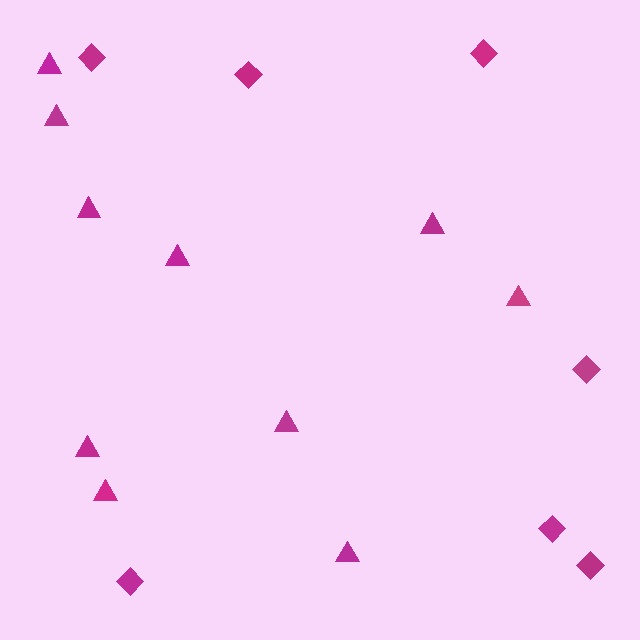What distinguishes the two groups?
There are 2 groups: one group of diamonds (7) and one group of triangles (10).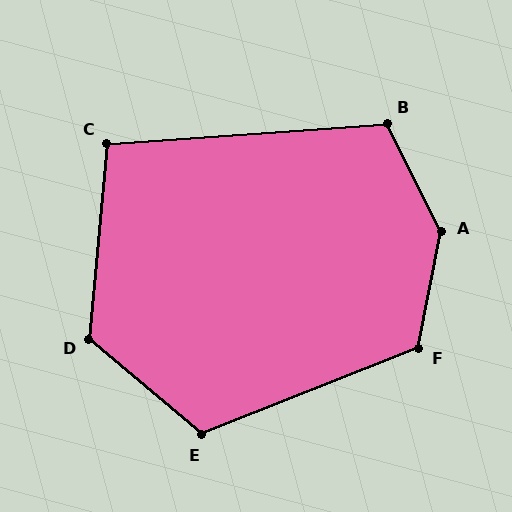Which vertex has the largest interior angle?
A, at approximately 143 degrees.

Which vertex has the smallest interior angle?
C, at approximately 99 degrees.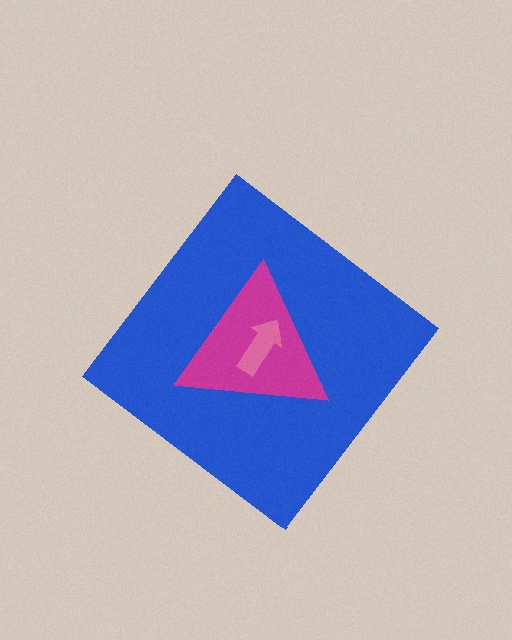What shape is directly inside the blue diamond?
The magenta triangle.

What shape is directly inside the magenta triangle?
The pink arrow.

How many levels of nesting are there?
3.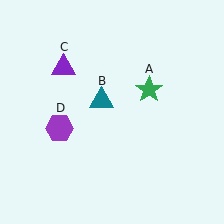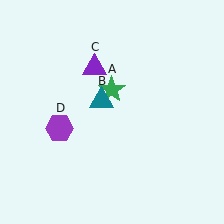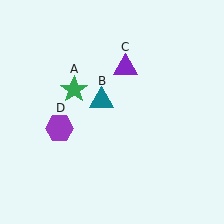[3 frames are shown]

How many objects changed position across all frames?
2 objects changed position: green star (object A), purple triangle (object C).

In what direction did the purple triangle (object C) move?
The purple triangle (object C) moved right.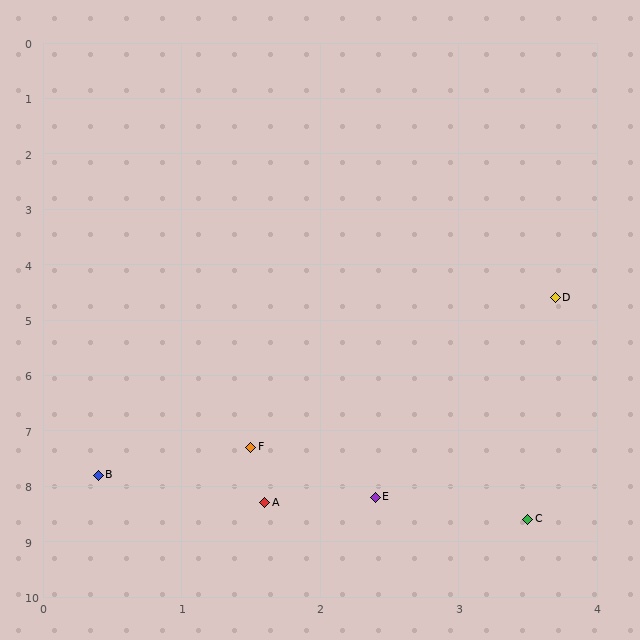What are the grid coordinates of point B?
Point B is at approximately (0.4, 7.8).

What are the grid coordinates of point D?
Point D is at approximately (3.7, 4.6).